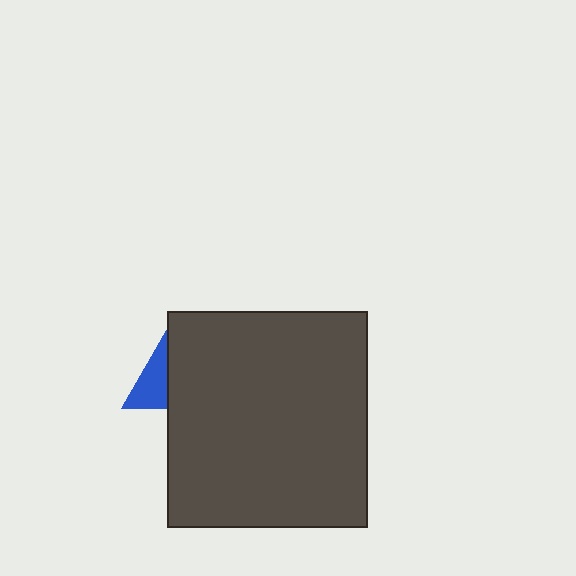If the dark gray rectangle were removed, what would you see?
You would see the complete blue triangle.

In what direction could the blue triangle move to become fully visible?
The blue triangle could move left. That would shift it out from behind the dark gray rectangle entirely.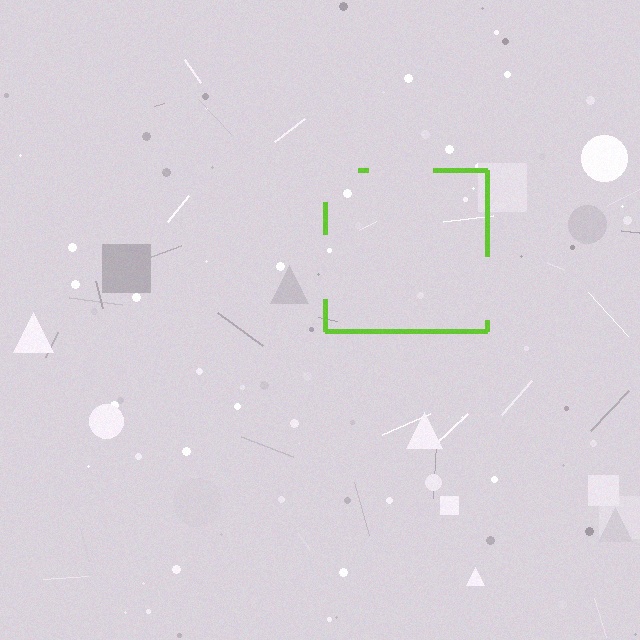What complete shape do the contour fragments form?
The contour fragments form a square.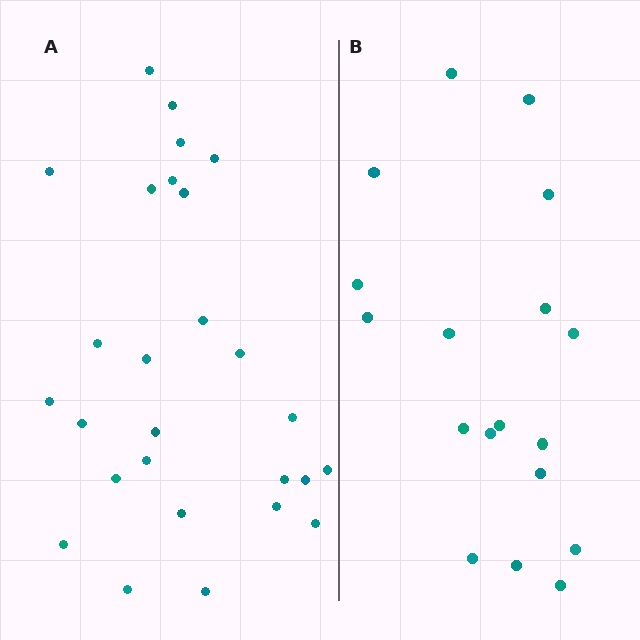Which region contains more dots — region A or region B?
Region A (the left region) has more dots.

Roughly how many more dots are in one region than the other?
Region A has roughly 8 or so more dots than region B.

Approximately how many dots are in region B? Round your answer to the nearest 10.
About 20 dots. (The exact count is 18, which rounds to 20.)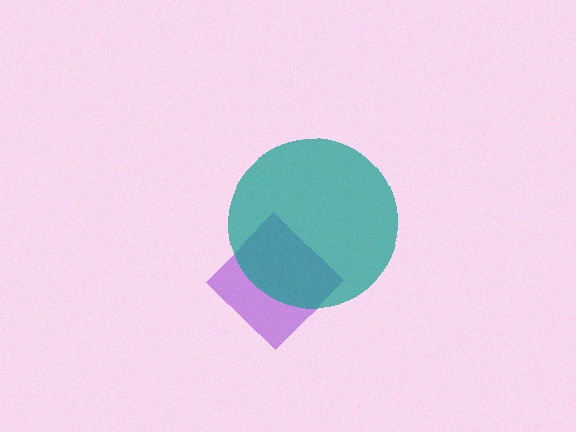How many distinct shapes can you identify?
There are 2 distinct shapes: a purple diamond, a teal circle.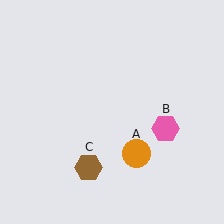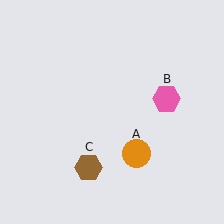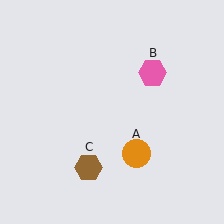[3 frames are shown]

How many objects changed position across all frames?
1 object changed position: pink hexagon (object B).